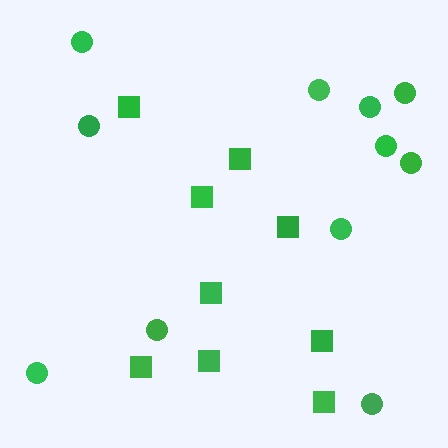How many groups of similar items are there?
There are 2 groups: one group of circles (11) and one group of squares (9).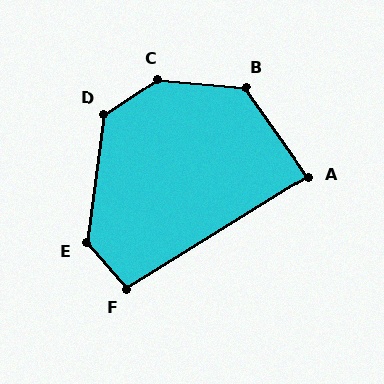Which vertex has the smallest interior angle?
A, at approximately 87 degrees.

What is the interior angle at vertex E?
Approximately 131 degrees (obtuse).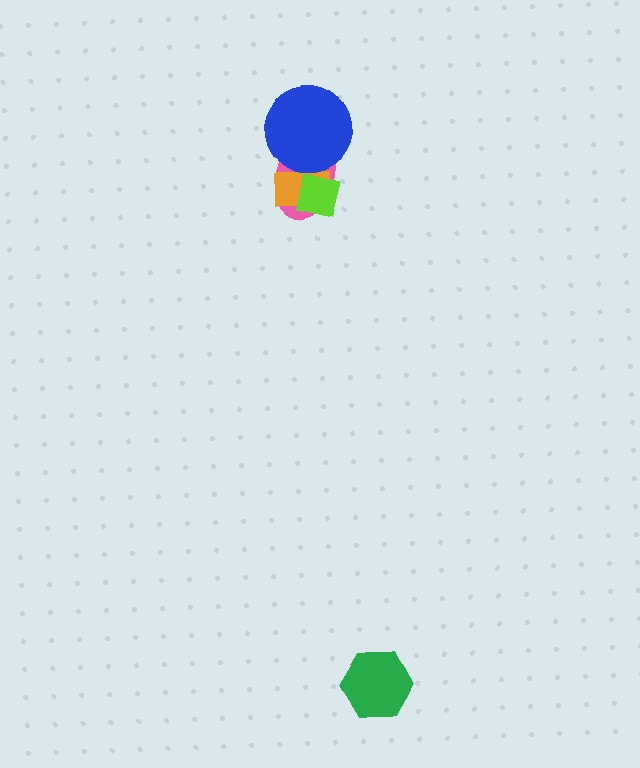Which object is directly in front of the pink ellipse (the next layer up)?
The orange rectangle is directly in front of the pink ellipse.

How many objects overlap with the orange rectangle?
3 objects overlap with the orange rectangle.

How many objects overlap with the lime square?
2 objects overlap with the lime square.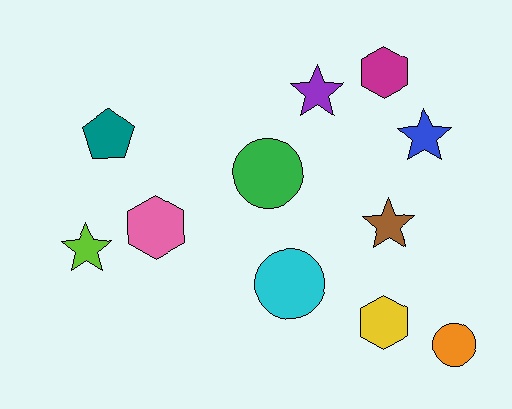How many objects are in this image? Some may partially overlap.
There are 11 objects.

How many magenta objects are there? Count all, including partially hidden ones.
There is 1 magenta object.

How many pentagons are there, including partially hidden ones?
There is 1 pentagon.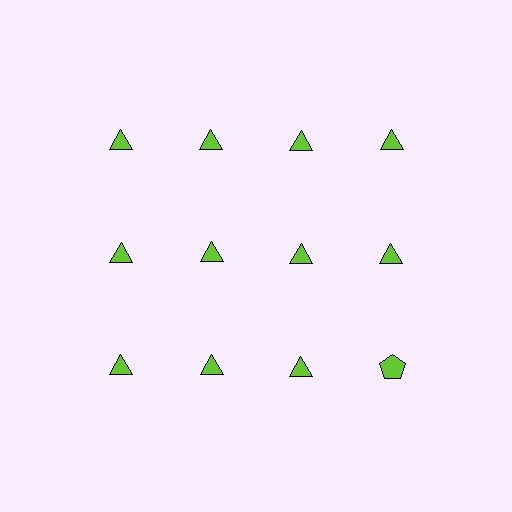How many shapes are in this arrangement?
There are 12 shapes arranged in a grid pattern.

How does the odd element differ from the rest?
It has a different shape: pentagon instead of triangle.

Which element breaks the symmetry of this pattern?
The lime pentagon in the third row, second from right column breaks the symmetry. All other shapes are lime triangles.